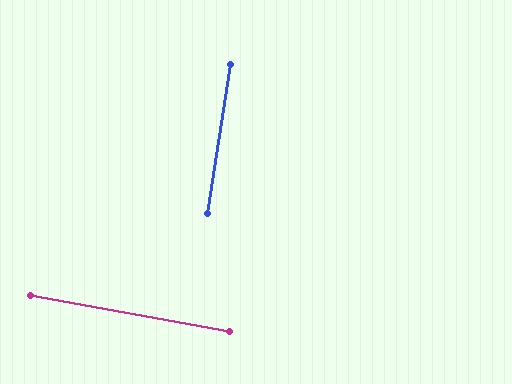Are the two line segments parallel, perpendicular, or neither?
Perpendicular — they meet at approximately 88°.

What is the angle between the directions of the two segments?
Approximately 88 degrees.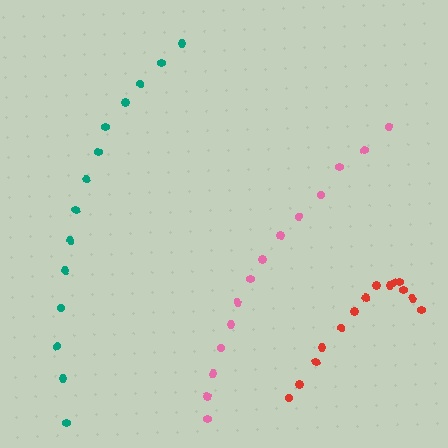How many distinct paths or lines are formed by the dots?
There are 3 distinct paths.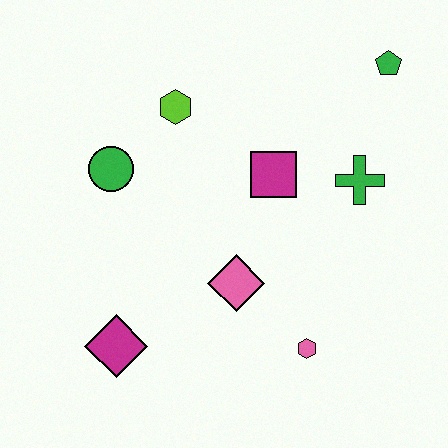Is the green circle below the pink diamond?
No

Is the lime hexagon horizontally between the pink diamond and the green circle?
Yes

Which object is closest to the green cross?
The magenta square is closest to the green cross.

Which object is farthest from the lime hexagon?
The pink hexagon is farthest from the lime hexagon.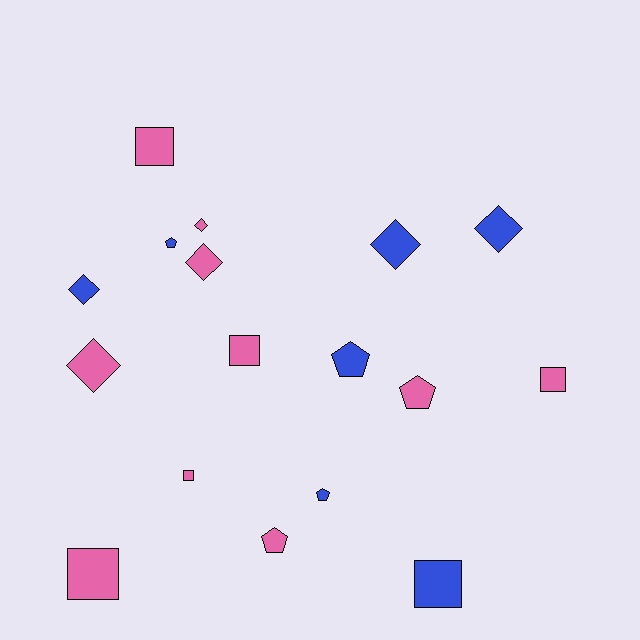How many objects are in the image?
There are 17 objects.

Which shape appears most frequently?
Diamond, with 6 objects.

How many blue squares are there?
There is 1 blue square.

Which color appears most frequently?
Pink, with 10 objects.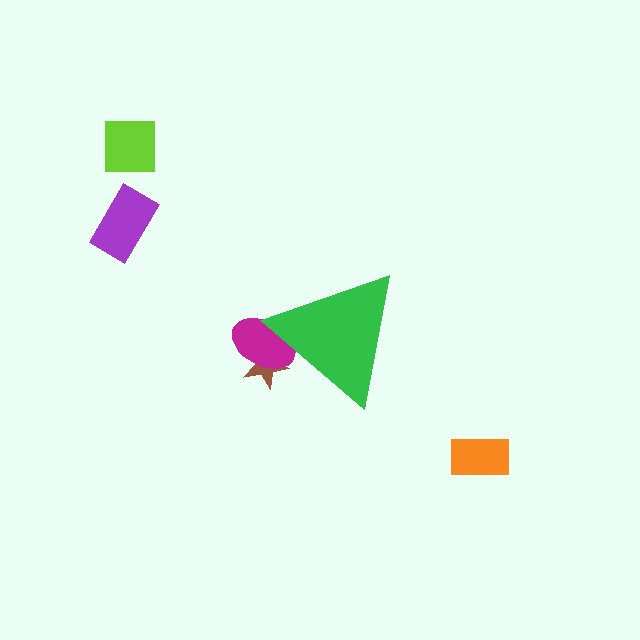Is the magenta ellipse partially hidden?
Yes, the magenta ellipse is partially hidden behind the green triangle.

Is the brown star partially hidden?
Yes, the brown star is partially hidden behind the green triangle.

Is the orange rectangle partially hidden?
No, the orange rectangle is fully visible.